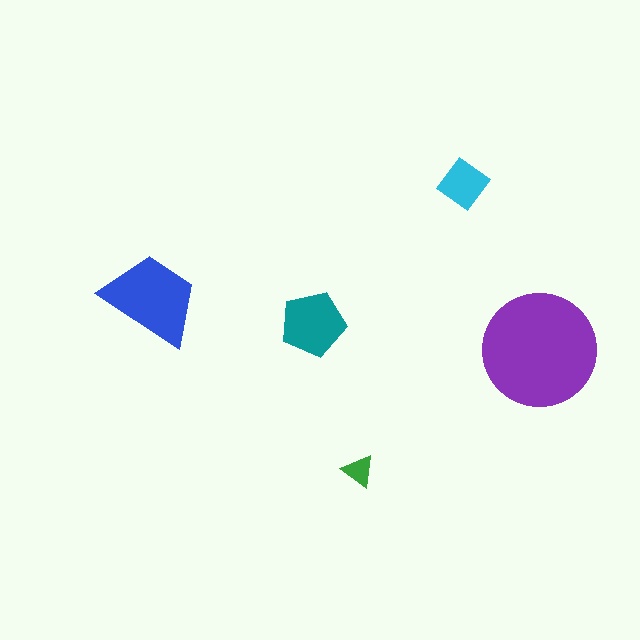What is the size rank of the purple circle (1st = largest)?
1st.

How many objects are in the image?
There are 5 objects in the image.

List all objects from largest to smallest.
The purple circle, the blue trapezoid, the teal pentagon, the cyan diamond, the green triangle.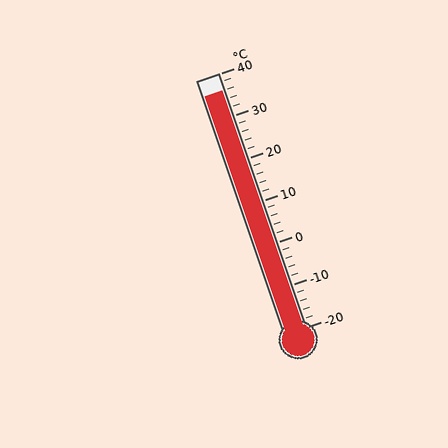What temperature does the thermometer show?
The thermometer shows approximately 36°C.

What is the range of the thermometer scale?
The thermometer scale ranges from -20°C to 40°C.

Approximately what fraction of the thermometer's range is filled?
The thermometer is filled to approximately 95% of its range.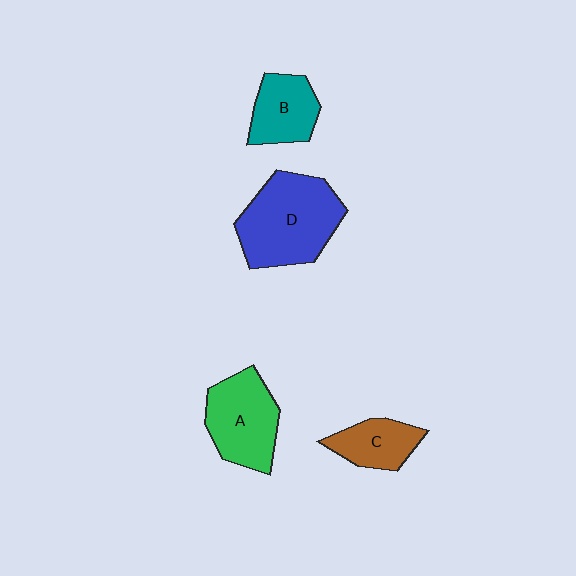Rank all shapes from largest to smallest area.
From largest to smallest: D (blue), A (green), B (teal), C (brown).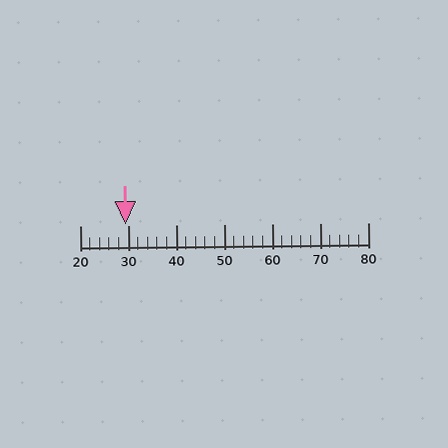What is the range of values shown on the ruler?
The ruler shows values from 20 to 80.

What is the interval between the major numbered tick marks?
The major tick marks are spaced 10 units apart.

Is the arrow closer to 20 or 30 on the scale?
The arrow is closer to 30.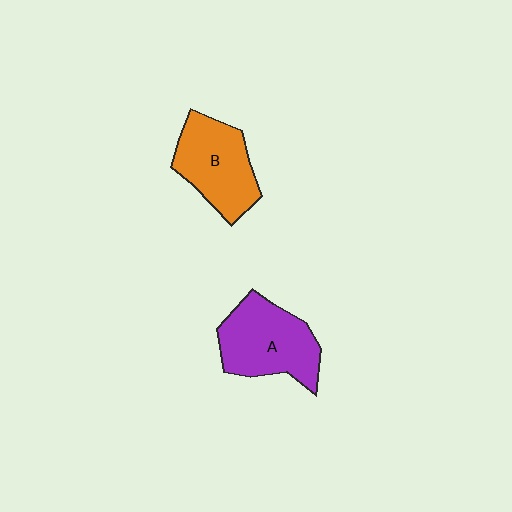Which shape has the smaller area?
Shape B (orange).